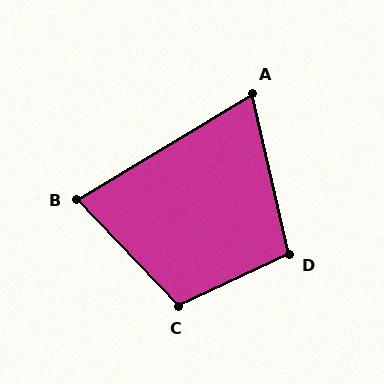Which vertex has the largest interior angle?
C, at approximately 108 degrees.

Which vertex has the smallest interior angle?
A, at approximately 72 degrees.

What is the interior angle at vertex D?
Approximately 103 degrees (obtuse).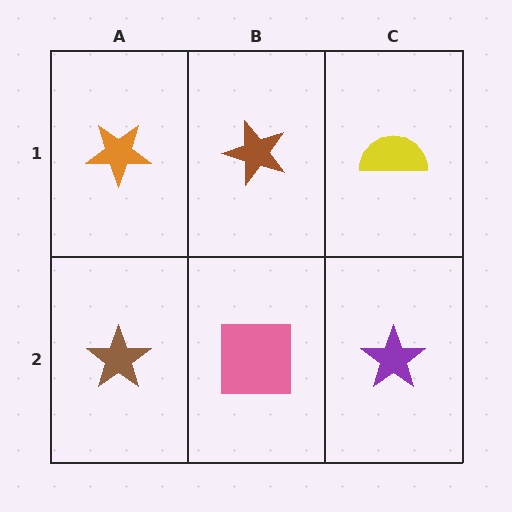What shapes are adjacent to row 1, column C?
A purple star (row 2, column C), a brown star (row 1, column B).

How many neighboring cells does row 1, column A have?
2.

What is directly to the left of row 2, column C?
A pink square.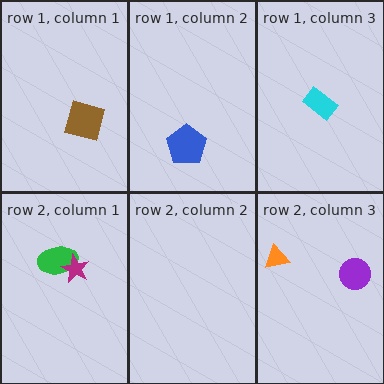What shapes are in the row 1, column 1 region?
The brown square.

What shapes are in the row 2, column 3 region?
The purple circle, the orange triangle.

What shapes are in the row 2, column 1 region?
The green ellipse, the magenta star.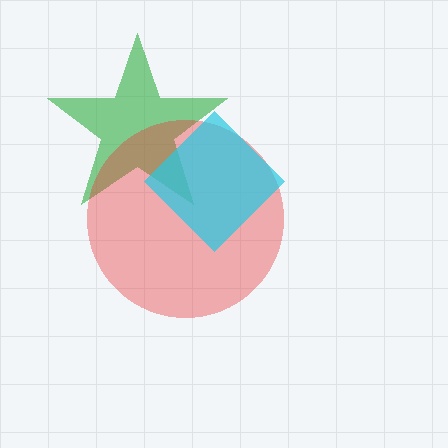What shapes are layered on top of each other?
The layered shapes are: a green star, a red circle, a cyan diamond.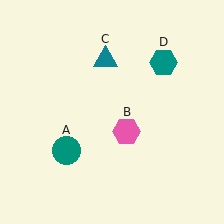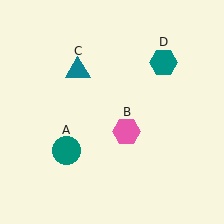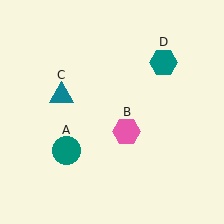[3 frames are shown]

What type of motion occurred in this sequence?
The teal triangle (object C) rotated counterclockwise around the center of the scene.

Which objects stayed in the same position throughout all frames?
Teal circle (object A) and pink hexagon (object B) and teal hexagon (object D) remained stationary.